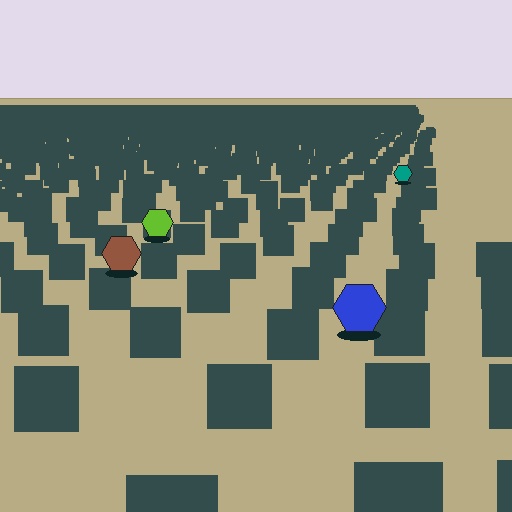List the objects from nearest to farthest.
From nearest to farthest: the blue hexagon, the brown hexagon, the lime hexagon, the teal hexagon.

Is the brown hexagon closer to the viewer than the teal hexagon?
Yes. The brown hexagon is closer — you can tell from the texture gradient: the ground texture is coarser near it.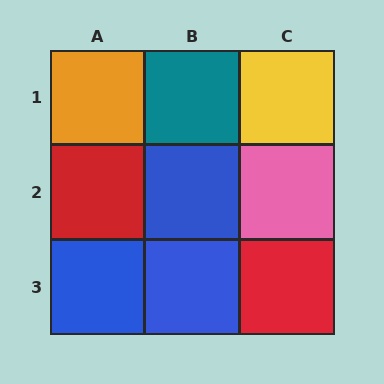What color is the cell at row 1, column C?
Yellow.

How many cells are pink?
1 cell is pink.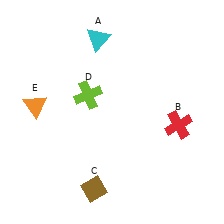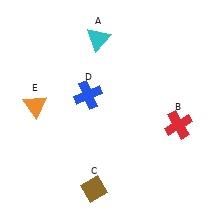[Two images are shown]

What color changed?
The cross (D) changed from lime in Image 1 to blue in Image 2.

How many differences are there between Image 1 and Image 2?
There is 1 difference between the two images.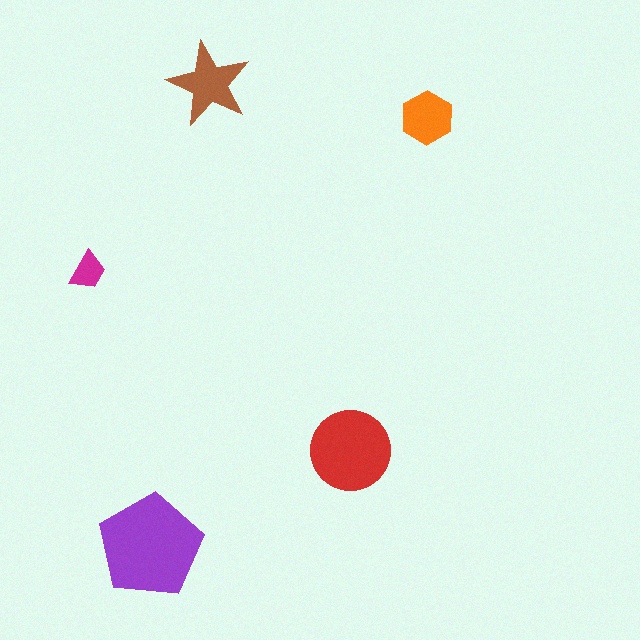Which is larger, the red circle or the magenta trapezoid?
The red circle.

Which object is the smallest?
The magenta trapezoid.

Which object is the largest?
The purple pentagon.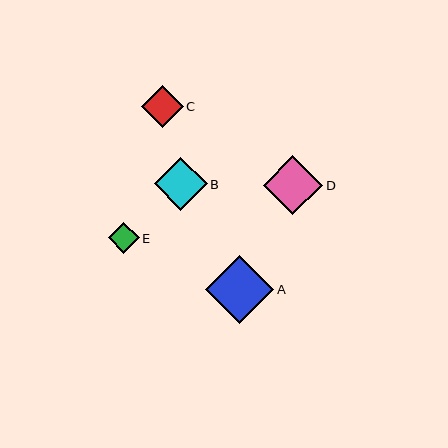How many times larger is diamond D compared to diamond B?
Diamond D is approximately 1.1 times the size of diamond B.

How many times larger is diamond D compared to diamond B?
Diamond D is approximately 1.1 times the size of diamond B.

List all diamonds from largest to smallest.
From largest to smallest: A, D, B, C, E.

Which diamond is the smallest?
Diamond E is the smallest with a size of approximately 31 pixels.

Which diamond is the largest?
Diamond A is the largest with a size of approximately 68 pixels.